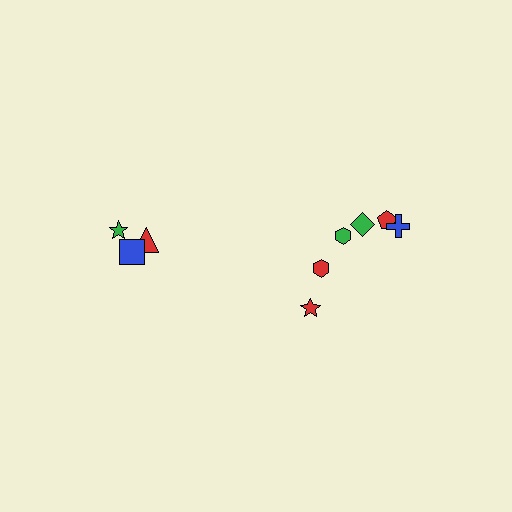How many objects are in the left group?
There are 3 objects.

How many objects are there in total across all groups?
There are 9 objects.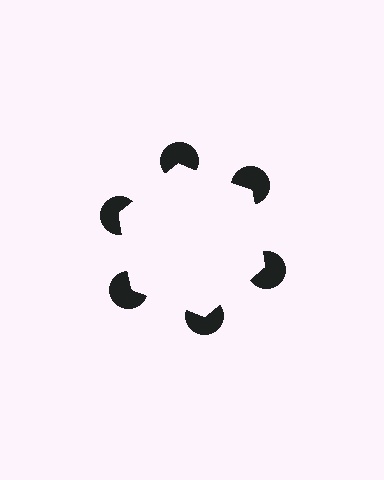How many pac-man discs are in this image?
There are 6 — one at each vertex of the illusory hexagon.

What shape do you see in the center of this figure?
An illusory hexagon — its edges are inferred from the aligned wedge cuts in the pac-man discs, not physically drawn.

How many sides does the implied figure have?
6 sides.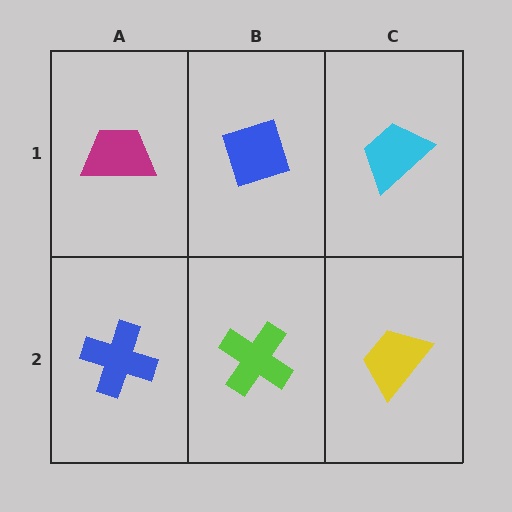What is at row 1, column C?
A cyan trapezoid.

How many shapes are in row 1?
3 shapes.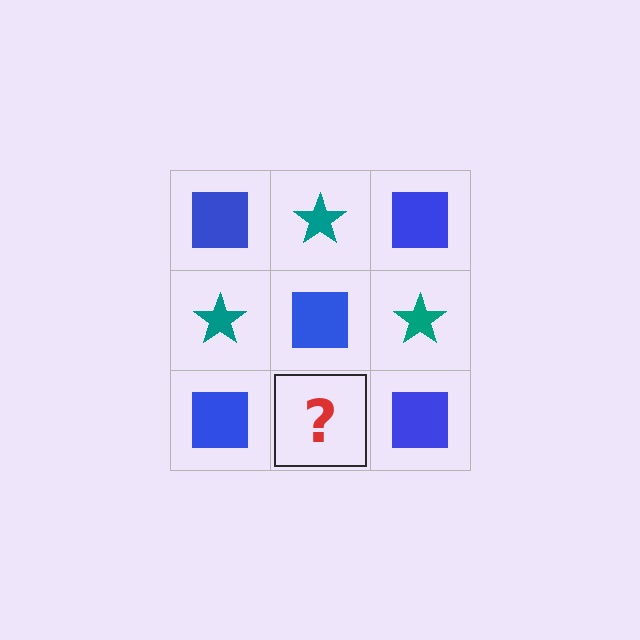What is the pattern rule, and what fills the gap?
The rule is that it alternates blue square and teal star in a checkerboard pattern. The gap should be filled with a teal star.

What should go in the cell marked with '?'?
The missing cell should contain a teal star.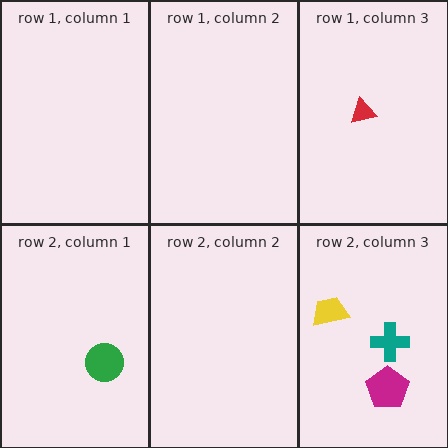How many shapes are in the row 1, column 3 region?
1.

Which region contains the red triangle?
The row 1, column 3 region.